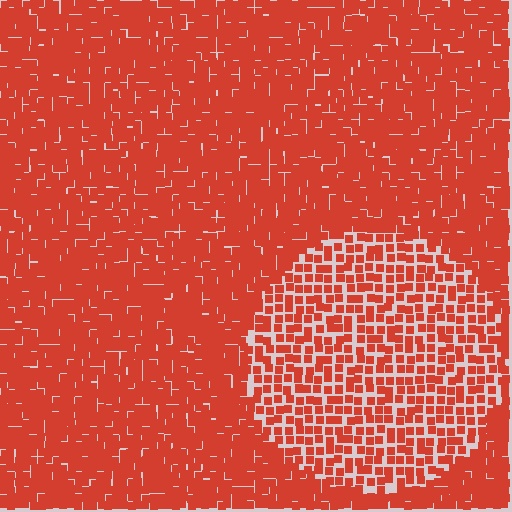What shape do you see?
I see a circle.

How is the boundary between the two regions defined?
The boundary is defined by a change in element density (approximately 1.8x ratio). All elements are the same color, size, and shape.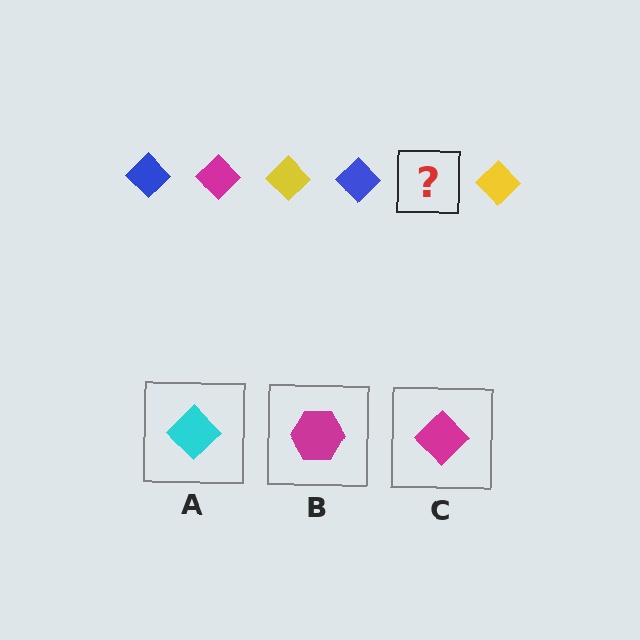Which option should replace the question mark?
Option C.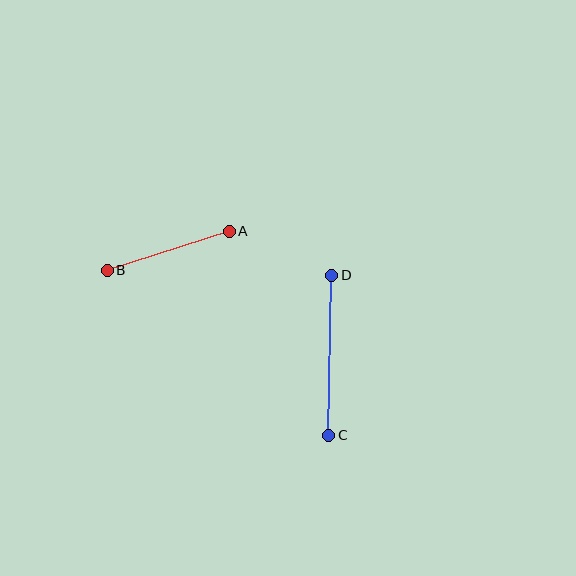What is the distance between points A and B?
The distance is approximately 128 pixels.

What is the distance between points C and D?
The distance is approximately 160 pixels.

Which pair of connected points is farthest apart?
Points C and D are farthest apart.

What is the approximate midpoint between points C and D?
The midpoint is at approximately (330, 355) pixels.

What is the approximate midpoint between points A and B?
The midpoint is at approximately (168, 251) pixels.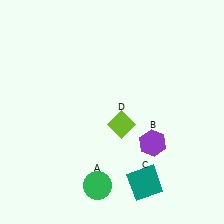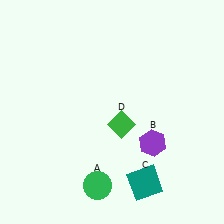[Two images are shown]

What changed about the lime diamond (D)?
In Image 1, D is lime. In Image 2, it changed to green.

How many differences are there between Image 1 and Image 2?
There is 1 difference between the two images.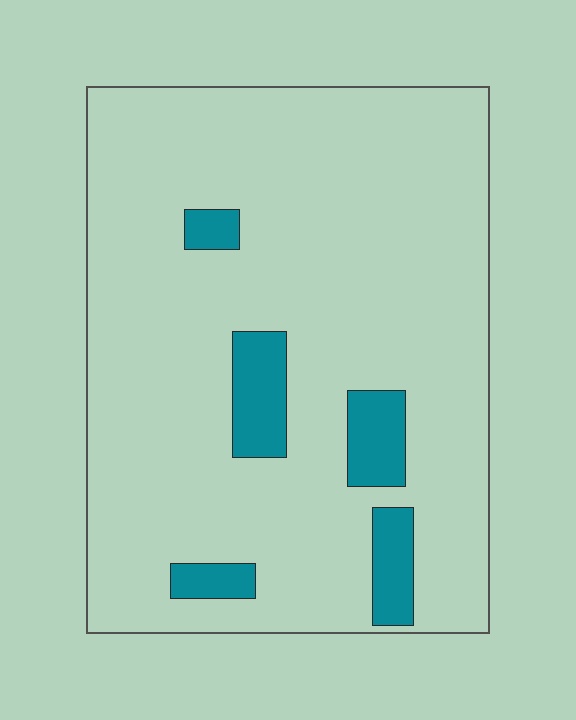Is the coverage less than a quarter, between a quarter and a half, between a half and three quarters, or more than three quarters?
Less than a quarter.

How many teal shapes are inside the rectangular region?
5.